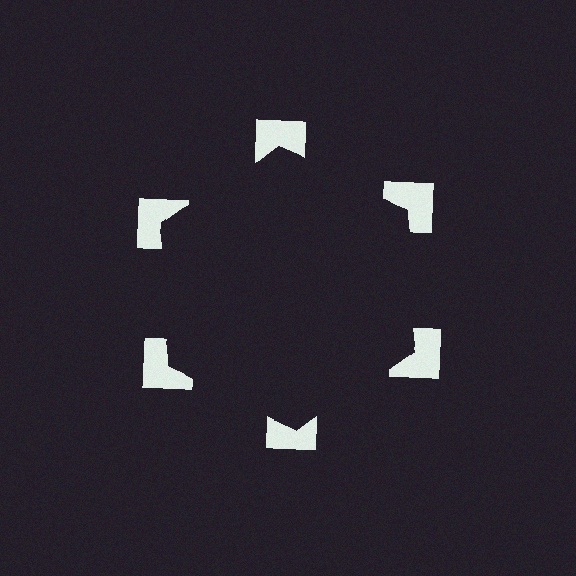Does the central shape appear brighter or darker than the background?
It typically appears slightly darker than the background, even though no actual brightness change is drawn.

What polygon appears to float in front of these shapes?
An illusory hexagon — its edges are inferred from the aligned wedge cuts in the notched squares, not physically drawn.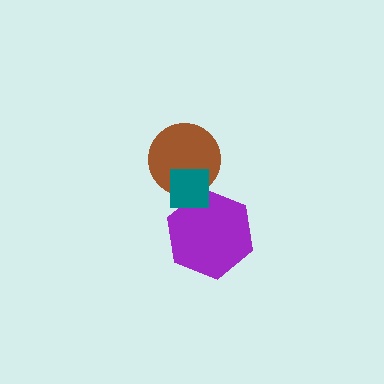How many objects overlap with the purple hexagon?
1 object overlaps with the purple hexagon.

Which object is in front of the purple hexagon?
The teal square is in front of the purple hexagon.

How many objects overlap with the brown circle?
1 object overlaps with the brown circle.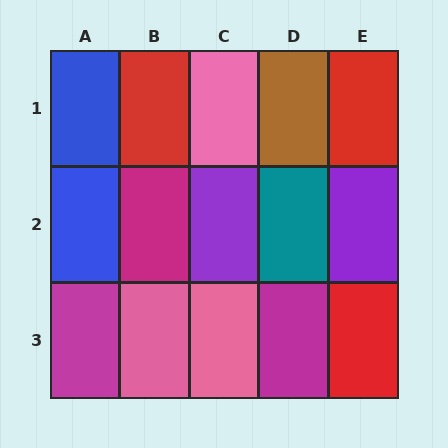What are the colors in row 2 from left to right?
Blue, magenta, purple, teal, purple.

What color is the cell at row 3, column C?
Pink.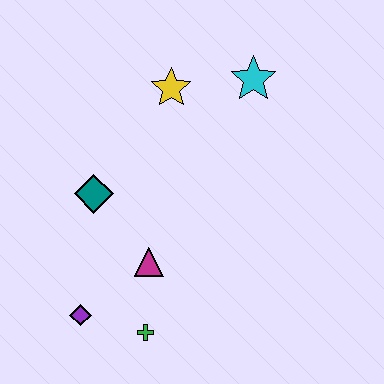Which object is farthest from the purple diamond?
The cyan star is farthest from the purple diamond.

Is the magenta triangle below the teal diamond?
Yes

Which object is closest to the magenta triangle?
The green cross is closest to the magenta triangle.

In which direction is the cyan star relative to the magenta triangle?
The cyan star is above the magenta triangle.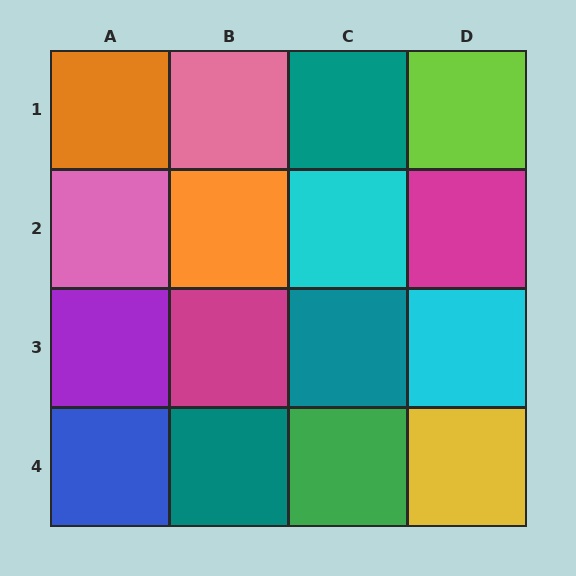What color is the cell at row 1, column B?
Pink.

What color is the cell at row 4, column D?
Yellow.